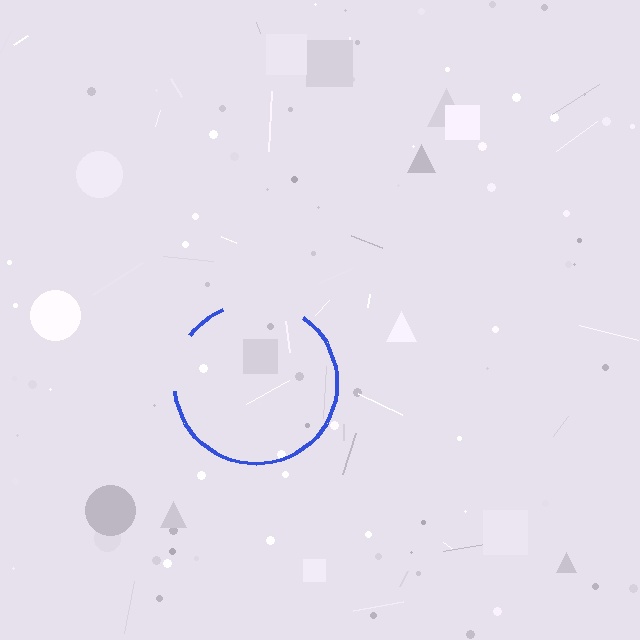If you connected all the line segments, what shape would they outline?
They would outline a circle.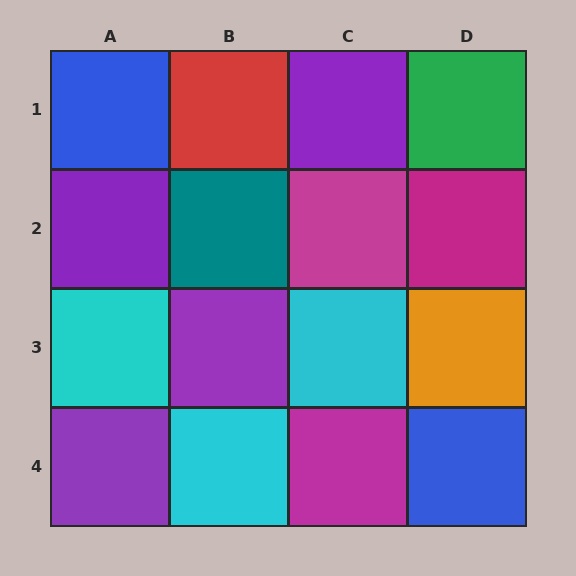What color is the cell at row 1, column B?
Red.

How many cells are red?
1 cell is red.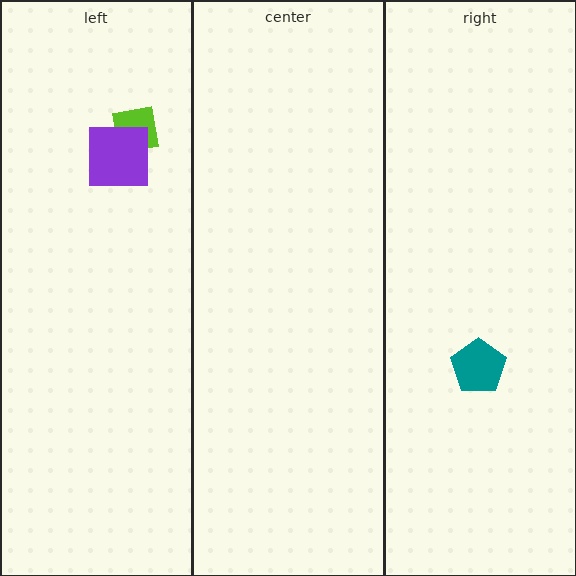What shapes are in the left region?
The lime square, the purple square.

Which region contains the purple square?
The left region.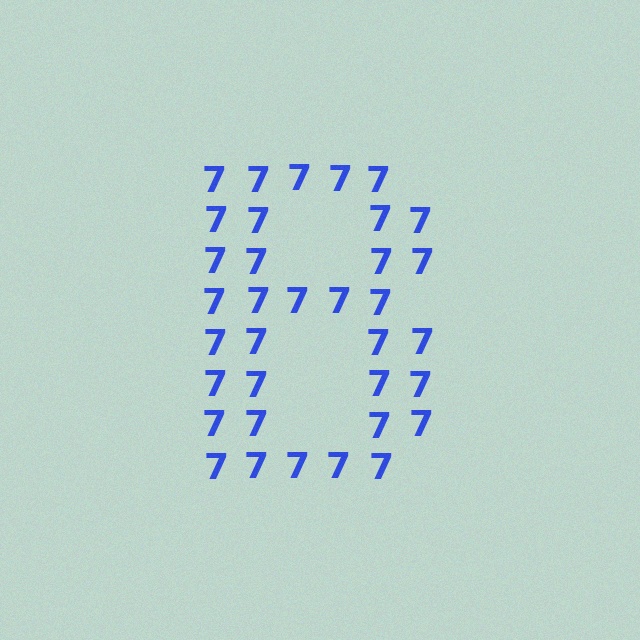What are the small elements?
The small elements are digit 7's.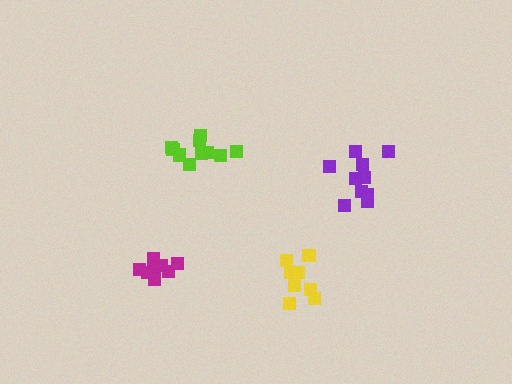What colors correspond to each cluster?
The clusters are colored: magenta, purple, lime, yellow.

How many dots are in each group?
Group 1: 8 dots, Group 2: 10 dots, Group 3: 10 dots, Group 4: 8 dots (36 total).